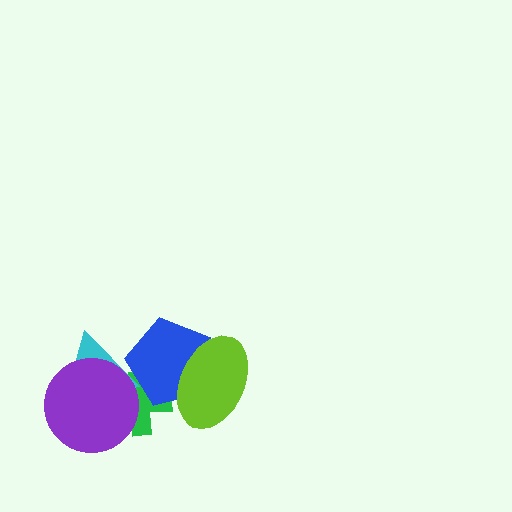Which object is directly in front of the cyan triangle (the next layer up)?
The blue pentagon is directly in front of the cyan triangle.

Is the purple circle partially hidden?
No, no other shape covers it.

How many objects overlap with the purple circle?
2 objects overlap with the purple circle.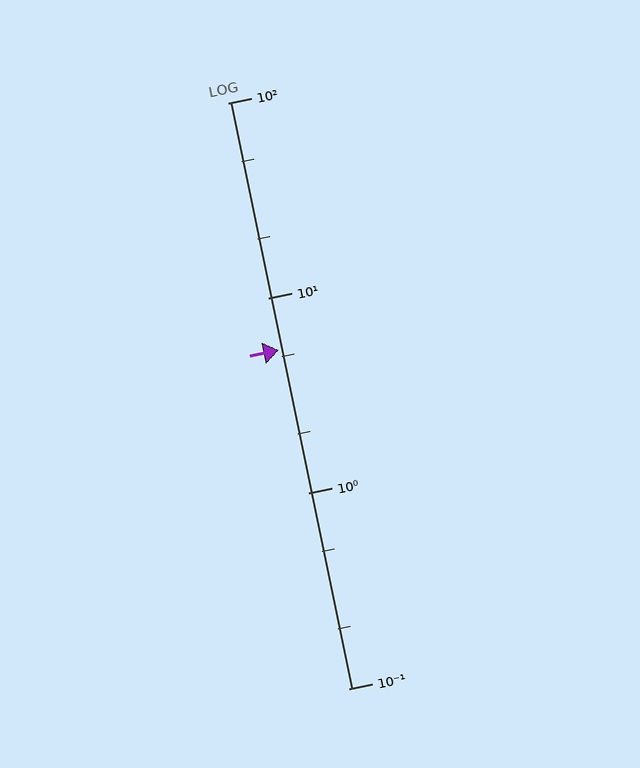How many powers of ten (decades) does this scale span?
The scale spans 3 decades, from 0.1 to 100.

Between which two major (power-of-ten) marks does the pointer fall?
The pointer is between 1 and 10.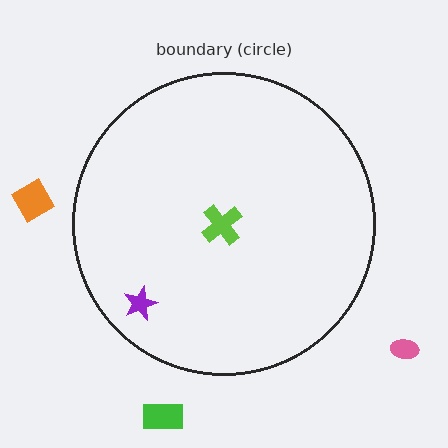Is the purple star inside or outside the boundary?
Inside.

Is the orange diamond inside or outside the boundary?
Outside.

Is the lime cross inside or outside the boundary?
Inside.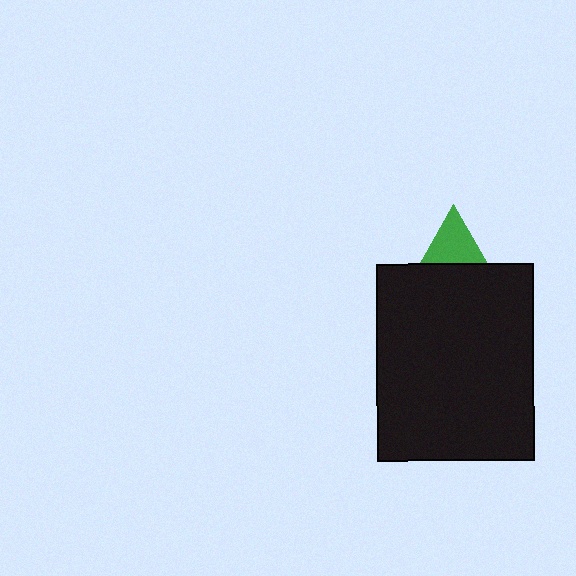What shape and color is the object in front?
The object in front is a black rectangle.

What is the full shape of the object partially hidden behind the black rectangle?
The partially hidden object is a green triangle.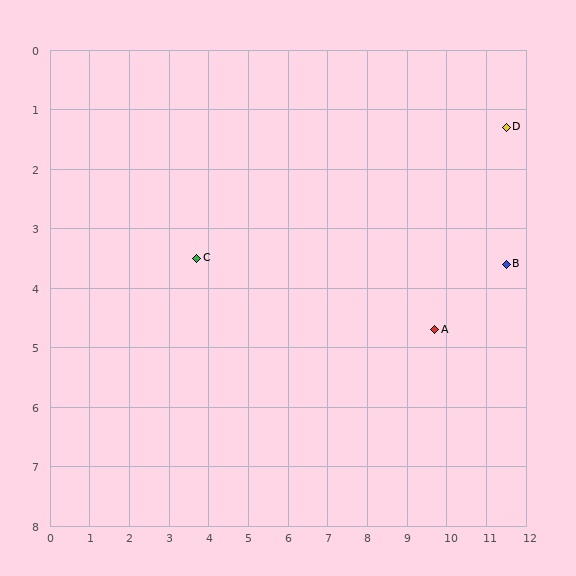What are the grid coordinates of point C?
Point C is at approximately (3.7, 3.5).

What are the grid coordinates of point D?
Point D is at approximately (11.5, 1.3).